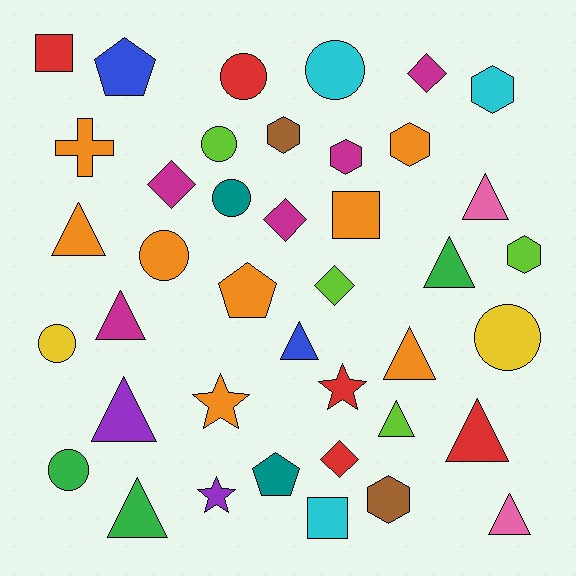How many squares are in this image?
There are 3 squares.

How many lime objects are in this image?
There are 4 lime objects.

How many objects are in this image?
There are 40 objects.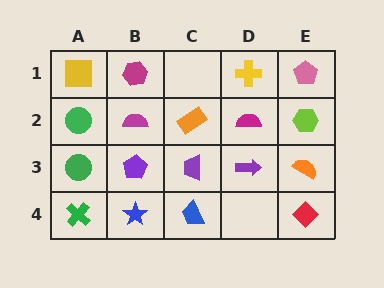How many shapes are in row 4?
4 shapes.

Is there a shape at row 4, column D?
No, that cell is empty.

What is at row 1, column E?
A pink pentagon.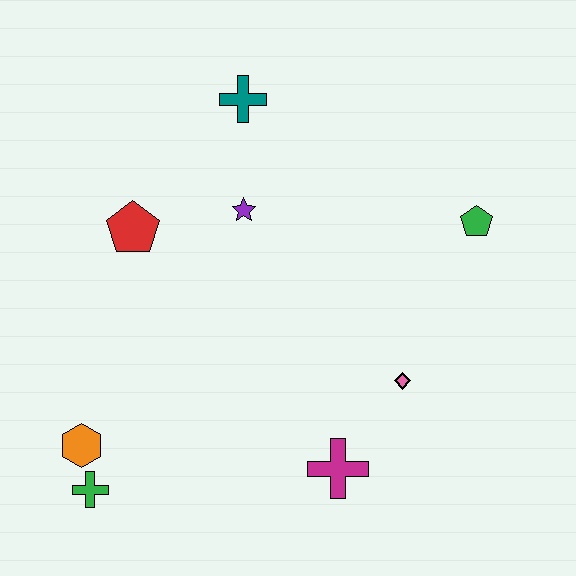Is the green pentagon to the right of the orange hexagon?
Yes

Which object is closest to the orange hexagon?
The green cross is closest to the orange hexagon.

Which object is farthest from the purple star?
The green cross is farthest from the purple star.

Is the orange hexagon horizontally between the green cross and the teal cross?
No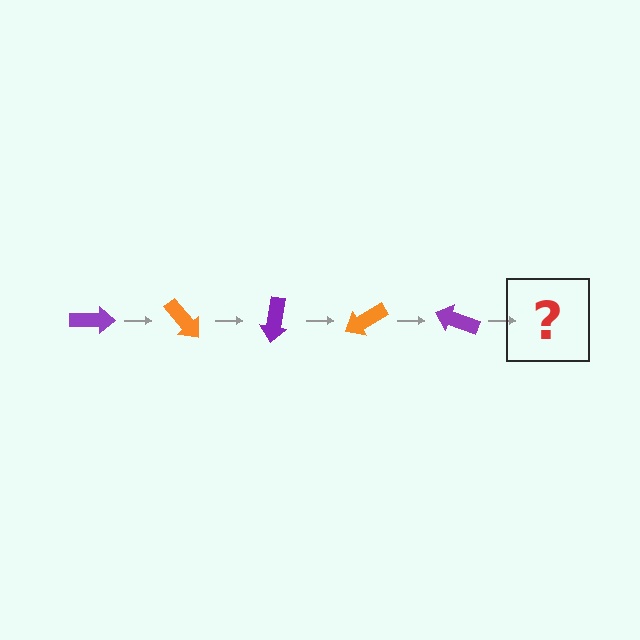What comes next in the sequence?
The next element should be an orange arrow, rotated 250 degrees from the start.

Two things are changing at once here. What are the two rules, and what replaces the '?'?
The two rules are that it rotates 50 degrees each step and the color cycles through purple and orange. The '?' should be an orange arrow, rotated 250 degrees from the start.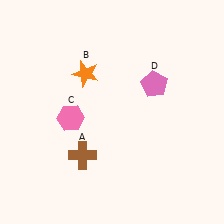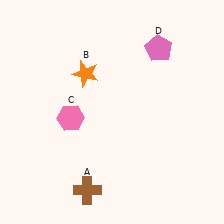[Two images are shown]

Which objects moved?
The objects that moved are: the brown cross (A), the pink pentagon (D).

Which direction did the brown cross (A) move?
The brown cross (A) moved down.